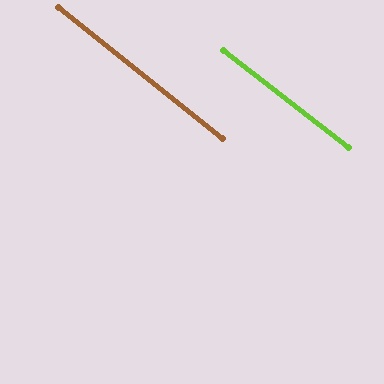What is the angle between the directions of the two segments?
Approximately 1 degree.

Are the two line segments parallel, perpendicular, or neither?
Parallel — their directions differ by only 0.6°.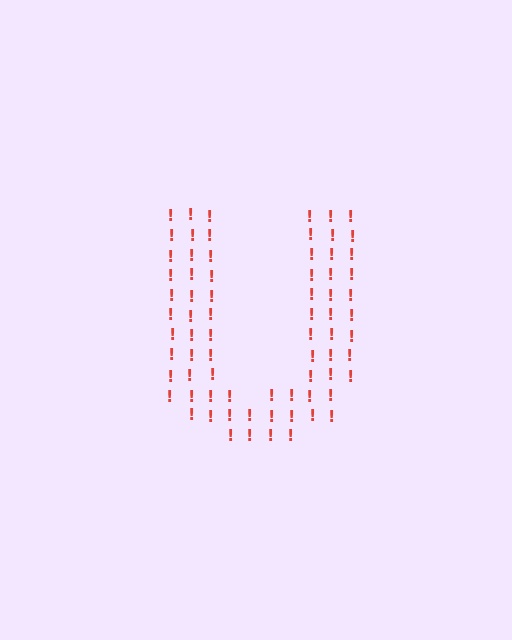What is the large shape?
The large shape is the letter U.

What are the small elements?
The small elements are exclamation marks.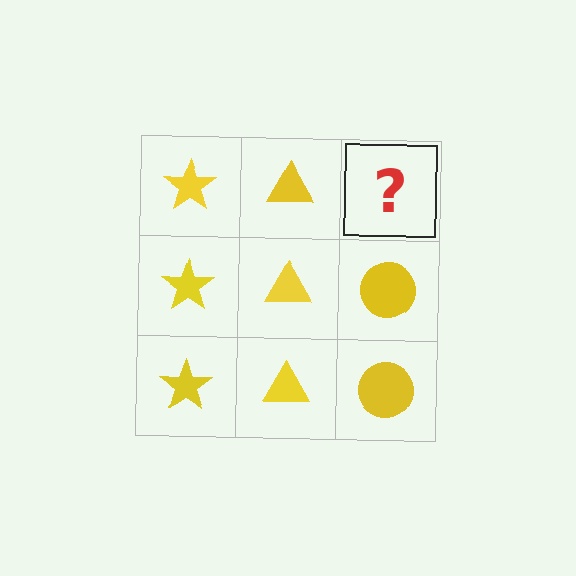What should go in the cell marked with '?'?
The missing cell should contain a yellow circle.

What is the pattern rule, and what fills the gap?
The rule is that each column has a consistent shape. The gap should be filled with a yellow circle.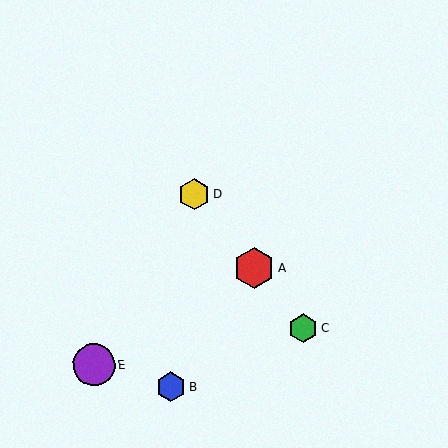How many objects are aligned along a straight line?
3 objects (A, C, D) are aligned along a straight line.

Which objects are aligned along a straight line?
Objects A, C, D are aligned along a straight line.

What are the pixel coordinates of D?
Object D is at (194, 194).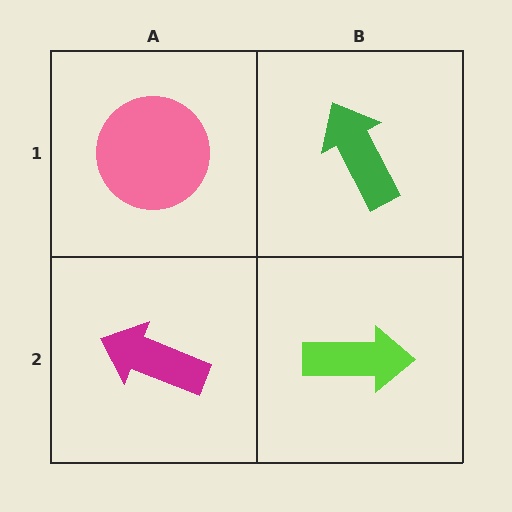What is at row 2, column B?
A lime arrow.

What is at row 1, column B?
A green arrow.